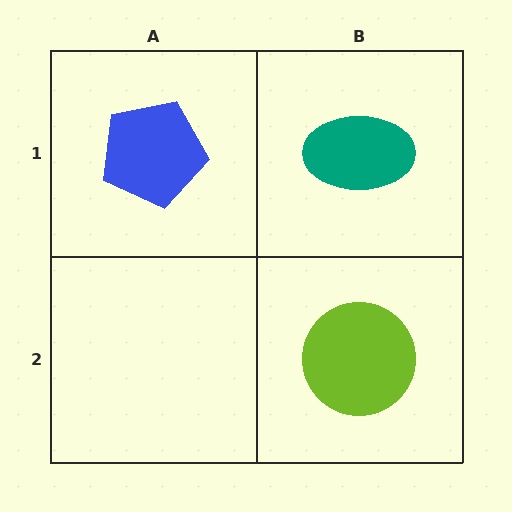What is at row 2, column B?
A lime circle.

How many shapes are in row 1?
2 shapes.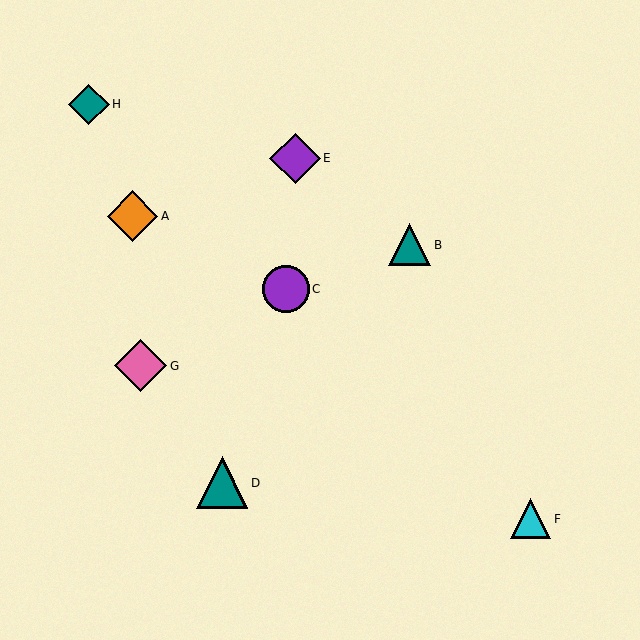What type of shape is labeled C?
Shape C is a purple circle.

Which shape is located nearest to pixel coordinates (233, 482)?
The teal triangle (labeled D) at (222, 483) is nearest to that location.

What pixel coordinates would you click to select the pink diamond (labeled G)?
Click at (141, 366) to select the pink diamond G.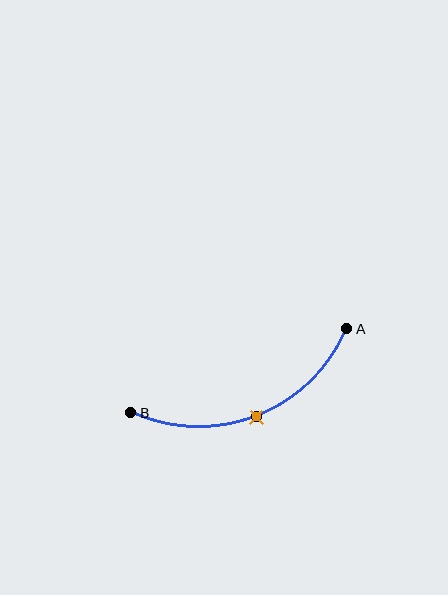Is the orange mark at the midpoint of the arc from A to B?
Yes. The orange mark lies on the arc at equal arc-length from both A and B — it is the arc midpoint.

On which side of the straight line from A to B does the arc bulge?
The arc bulges below the straight line connecting A and B.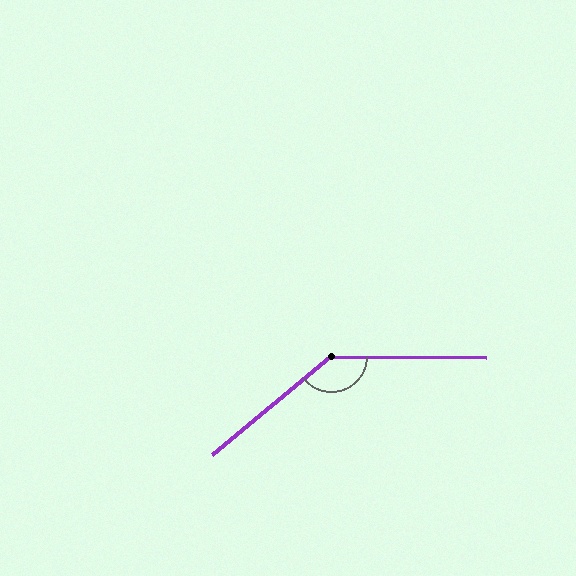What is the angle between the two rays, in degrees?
Approximately 140 degrees.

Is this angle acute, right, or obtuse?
It is obtuse.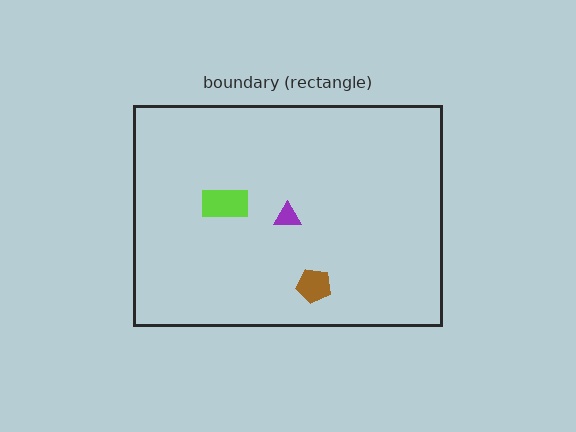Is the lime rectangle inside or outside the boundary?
Inside.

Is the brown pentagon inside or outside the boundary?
Inside.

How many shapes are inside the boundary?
3 inside, 0 outside.